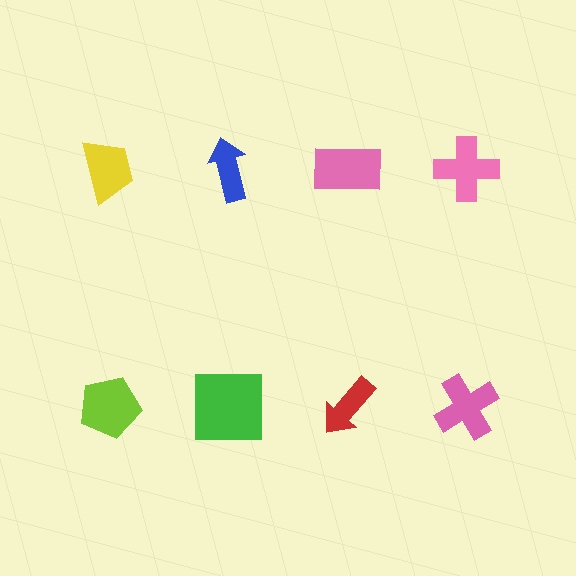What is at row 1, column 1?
A yellow trapezoid.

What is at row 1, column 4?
A pink cross.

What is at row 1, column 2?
A blue arrow.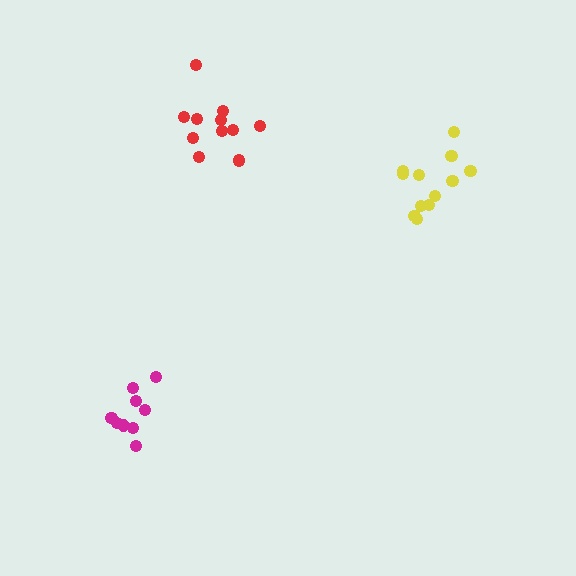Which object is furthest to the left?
The magenta cluster is leftmost.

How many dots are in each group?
Group 1: 12 dots, Group 2: 11 dots, Group 3: 9 dots (32 total).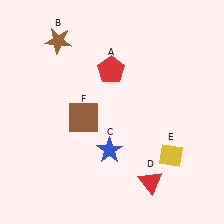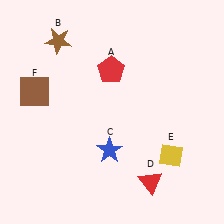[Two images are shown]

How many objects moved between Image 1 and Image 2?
1 object moved between the two images.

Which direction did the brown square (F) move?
The brown square (F) moved left.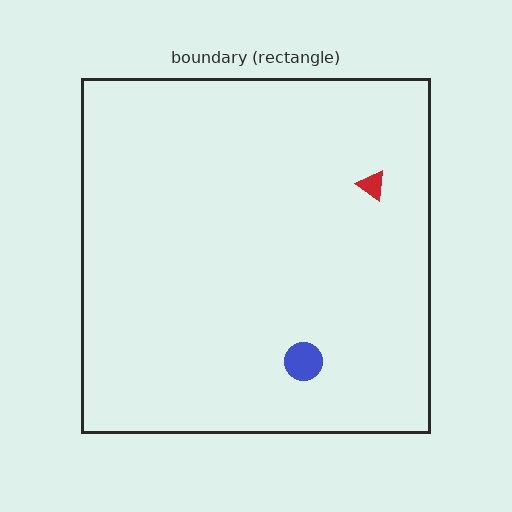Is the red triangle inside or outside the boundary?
Inside.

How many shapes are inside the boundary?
2 inside, 0 outside.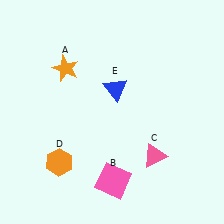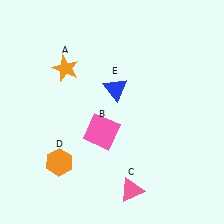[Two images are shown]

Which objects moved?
The objects that moved are: the pink square (B), the pink triangle (C).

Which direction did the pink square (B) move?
The pink square (B) moved up.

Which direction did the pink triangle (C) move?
The pink triangle (C) moved down.